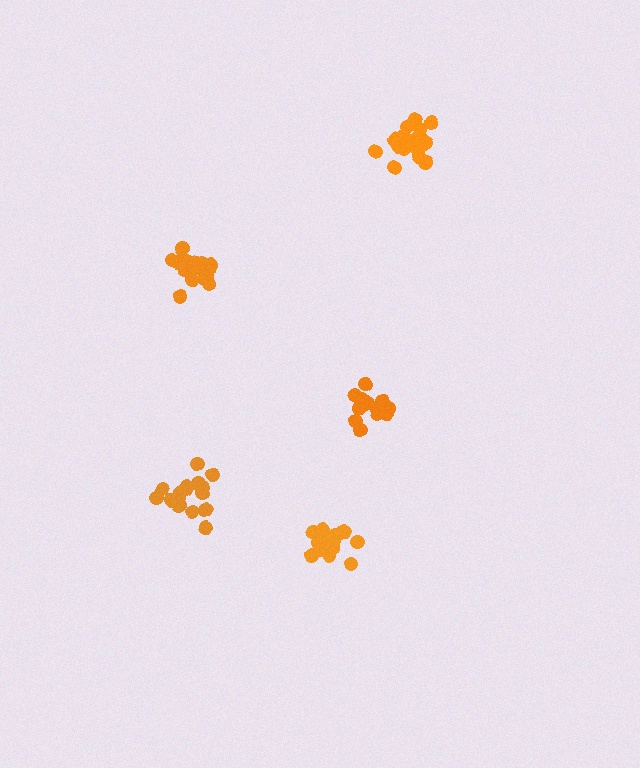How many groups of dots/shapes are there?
There are 5 groups.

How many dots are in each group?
Group 1: 18 dots, Group 2: 17 dots, Group 3: 20 dots, Group 4: 18 dots, Group 5: 14 dots (87 total).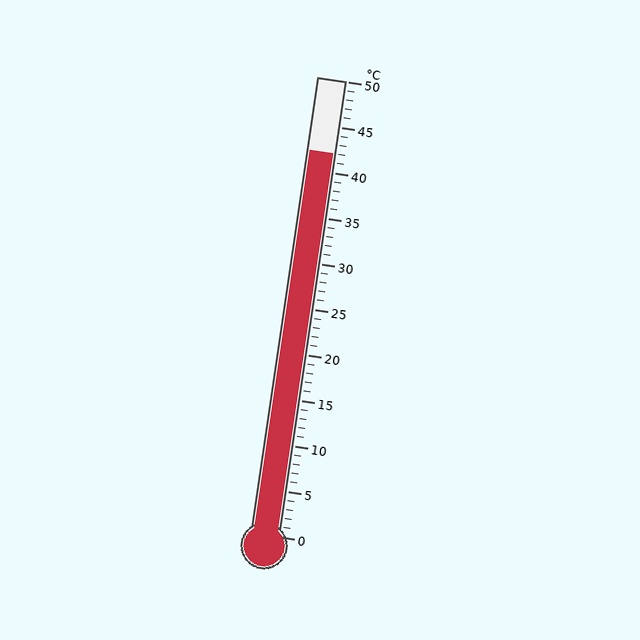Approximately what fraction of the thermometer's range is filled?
The thermometer is filled to approximately 85% of its range.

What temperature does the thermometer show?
The thermometer shows approximately 42°C.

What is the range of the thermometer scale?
The thermometer scale ranges from 0°C to 50°C.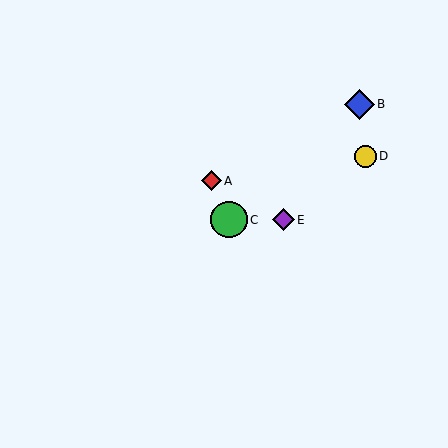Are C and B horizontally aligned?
No, C is at y≈220 and B is at y≈104.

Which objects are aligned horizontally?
Objects C, E are aligned horizontally.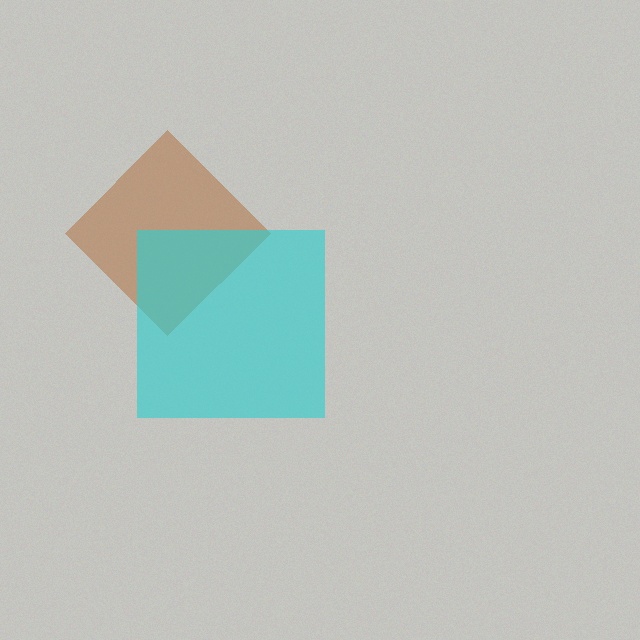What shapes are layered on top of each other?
The layered shapes are: a brown diamond, a cyan square.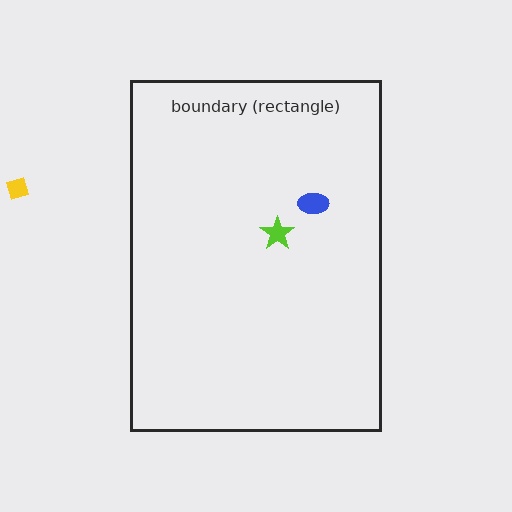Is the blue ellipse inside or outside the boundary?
Inside.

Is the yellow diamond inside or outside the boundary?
Outside.